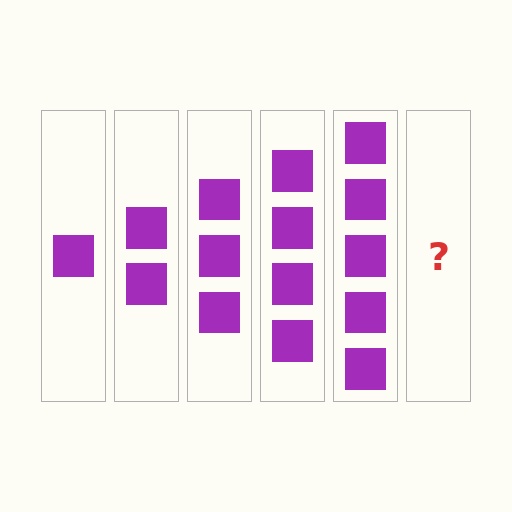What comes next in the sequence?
The next element should be 6 squares.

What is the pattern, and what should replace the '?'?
The pattern is that each step adds one more square. The '?' should be 6 squares.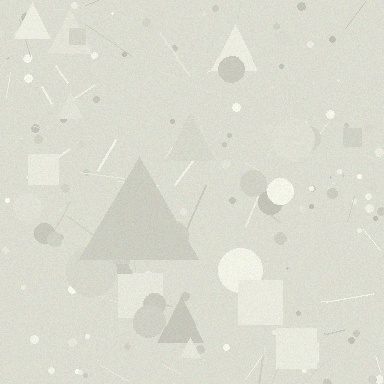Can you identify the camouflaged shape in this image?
The camouflaged shape is a triangle.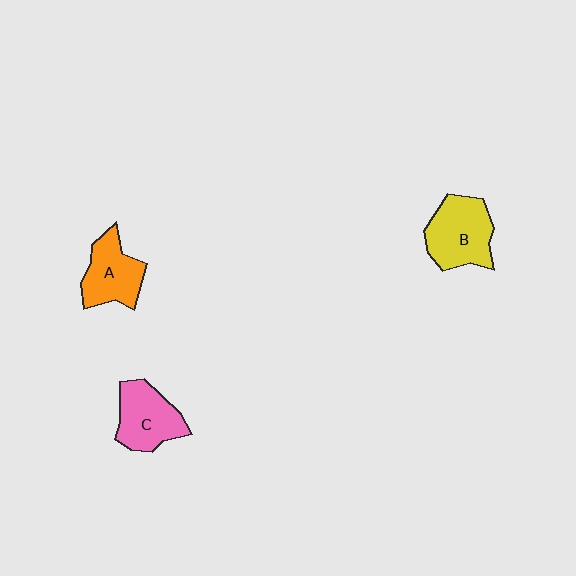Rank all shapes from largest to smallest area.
From largest to smallest: B (yellow), C (pink), A (orange).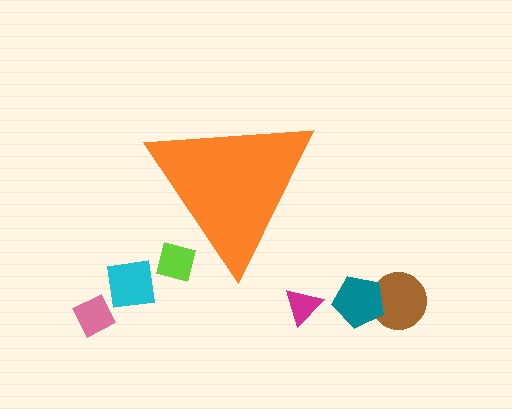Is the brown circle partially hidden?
No, the brown circle is fully visible.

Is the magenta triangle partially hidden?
No, the magenta triangle is fully visible.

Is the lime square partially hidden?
Yes, the lime square is partially hidden behind the orange triangle.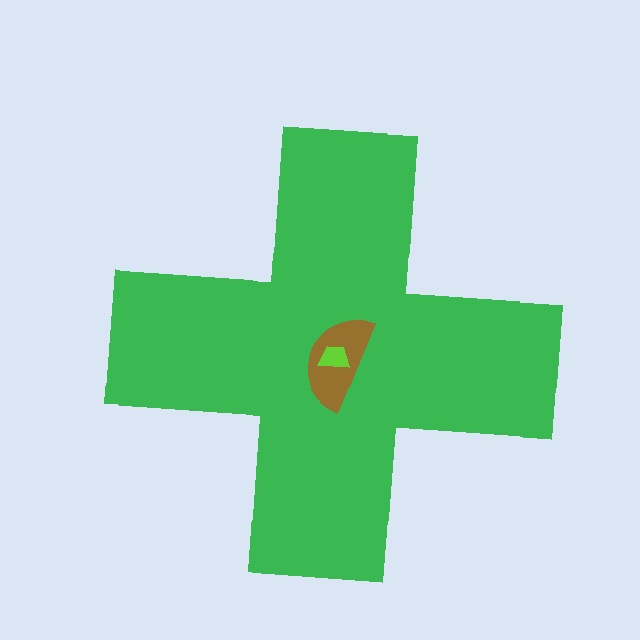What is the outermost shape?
The green cross.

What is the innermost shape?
The lime trapezoid.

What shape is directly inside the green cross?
The brown semicircle.